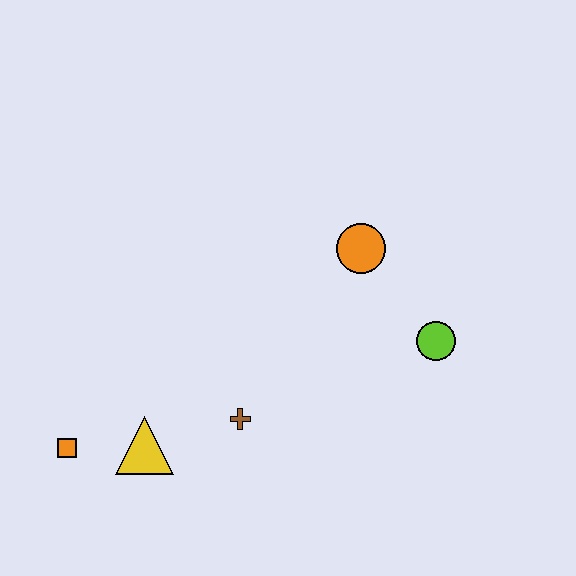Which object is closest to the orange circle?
The lime circle is closest to the orange circle.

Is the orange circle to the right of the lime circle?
No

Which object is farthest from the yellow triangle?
The lime circle is farthest from the yellow triangle.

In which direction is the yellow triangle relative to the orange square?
The yellow triangle is to the right of the orange square.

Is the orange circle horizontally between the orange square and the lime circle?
Yes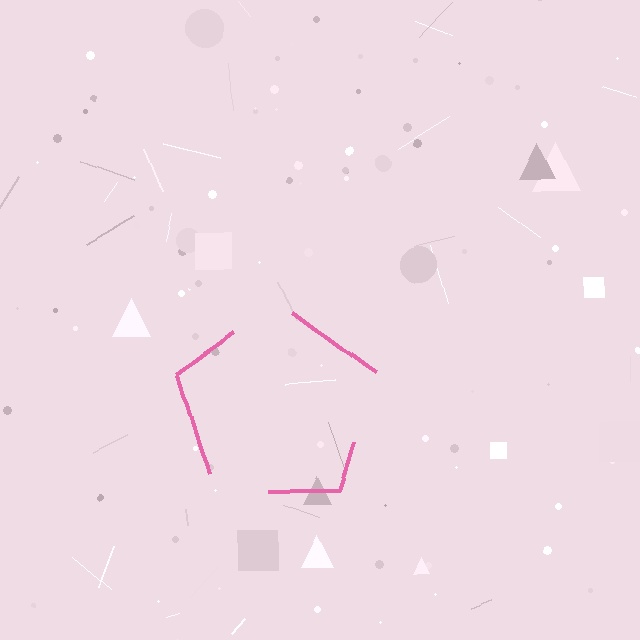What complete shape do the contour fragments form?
The contour fragments form a pentagon.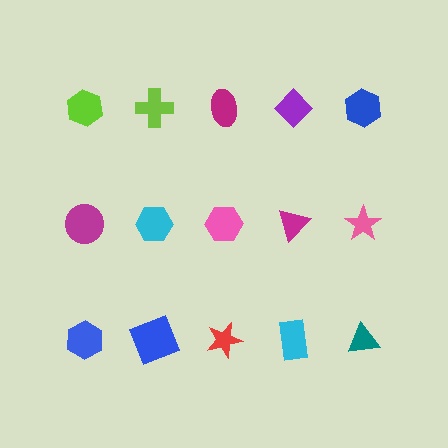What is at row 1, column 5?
A blue hexagon.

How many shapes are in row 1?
5 shapes.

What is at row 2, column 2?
A cyan hexagon.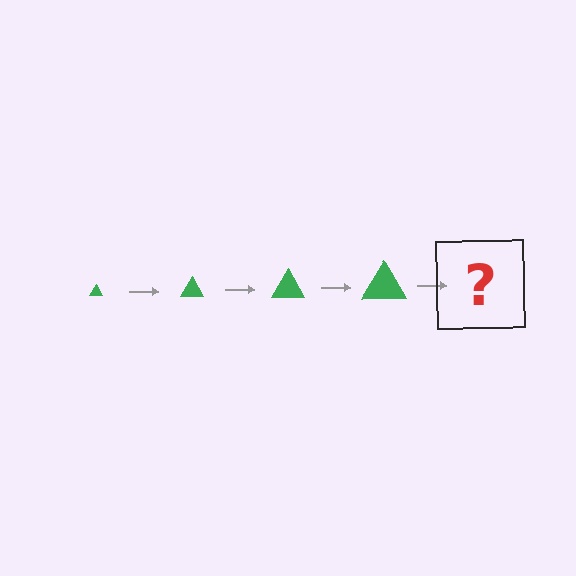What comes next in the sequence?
The next element should be a green triangle, larger than the previous one.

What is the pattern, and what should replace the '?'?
The pattern is that the triangle gets progressively larger each step. The '?' should be a green triangle, larger than the previous one.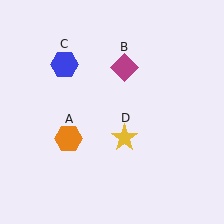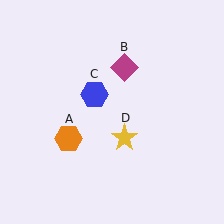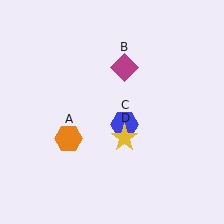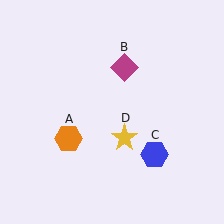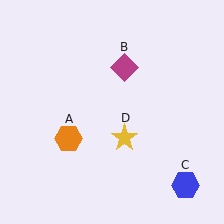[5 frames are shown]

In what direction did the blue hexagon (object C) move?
The blue hexagon (object C) moved down and to the right.